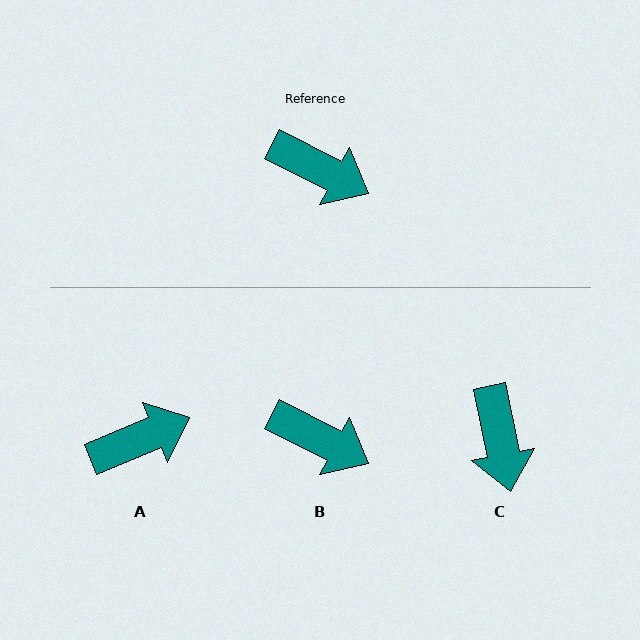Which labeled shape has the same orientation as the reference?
B.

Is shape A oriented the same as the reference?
No, it is off by about 50 degrees.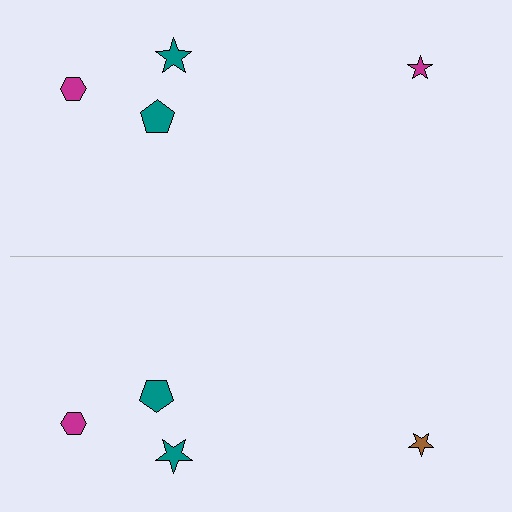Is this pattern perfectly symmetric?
No, the pattern is not perfectly symmetric. The brown star on the bottom side breaks the symmetry — its mirror counterpart is magenta.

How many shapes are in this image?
There are 8 shapes in this image.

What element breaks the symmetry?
The brown star on the bottom side breaks the symmetry — its mirror counterpart is magenta.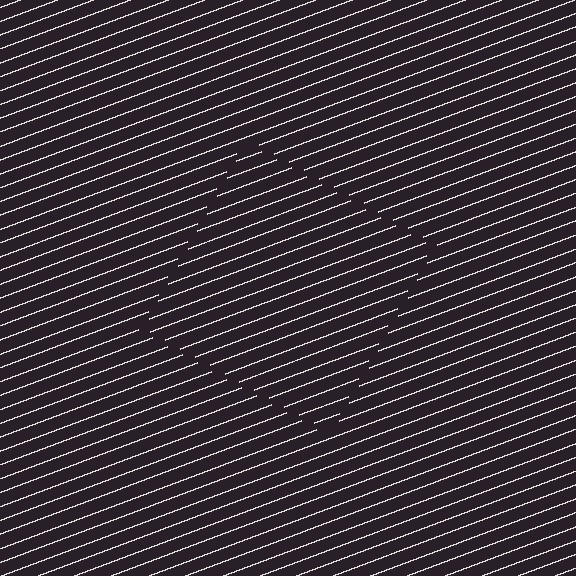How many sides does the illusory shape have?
4 sides — the line-ends trace a square.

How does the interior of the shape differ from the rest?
The interior of the shape contains the same grating, shifted by half a period — the contour is defined by the phase discontinuity where line-ends from the inner and outer gratings abut.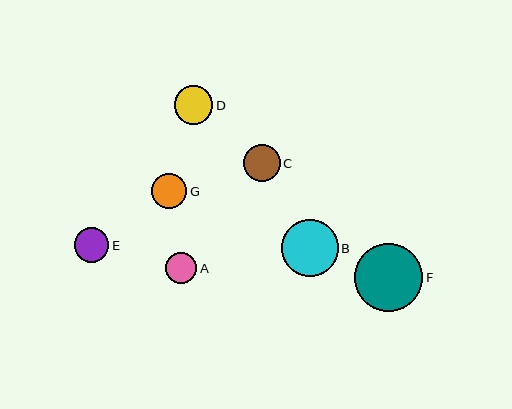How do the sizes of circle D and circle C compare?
Circle D and circle C are approximately the same size.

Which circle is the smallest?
Circle A is the smallest with a size of approximately 32 pixels.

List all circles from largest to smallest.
From largest to smallest: F, B, D, C, G, E, A.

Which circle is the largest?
Circle F is the largest with a size of approximately 68 pixels.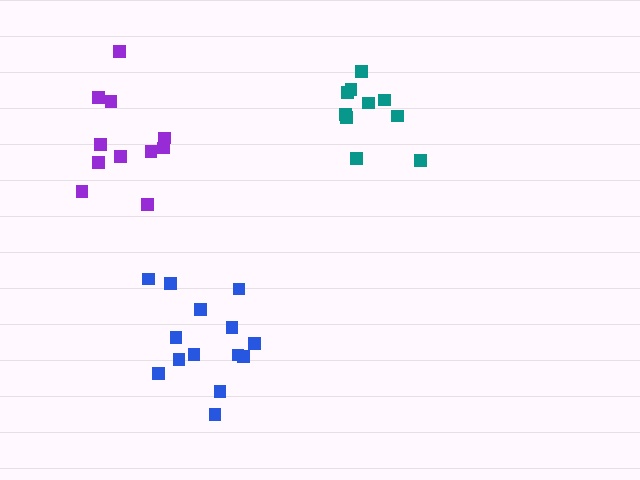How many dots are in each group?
Group 1: 11 dots, Group 2: 10 dots, Group 3: 14 dots (35 total).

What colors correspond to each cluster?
The clusters are colored: purple, teal, blue.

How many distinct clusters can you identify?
There are 3 distinct clusters.